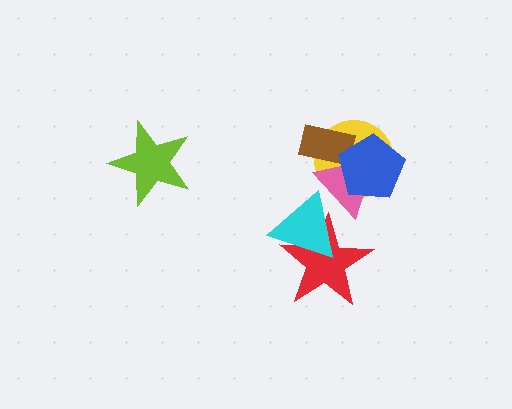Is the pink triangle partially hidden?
Yes, it is partially covered by another shape.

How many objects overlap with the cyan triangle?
2 objects overlap with the cyan triangle.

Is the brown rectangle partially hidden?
Yes, it is partially covered by another shape.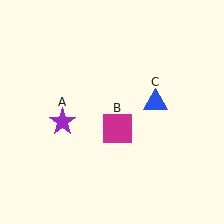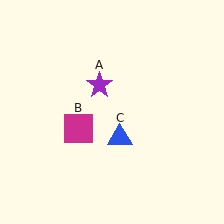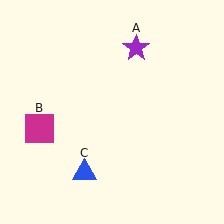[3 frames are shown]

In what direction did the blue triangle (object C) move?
The blue triangle (object C) moved down and to the left.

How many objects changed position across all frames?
3 objects changed position: purple star (object A), magenta square (object B), blue triangle (object C).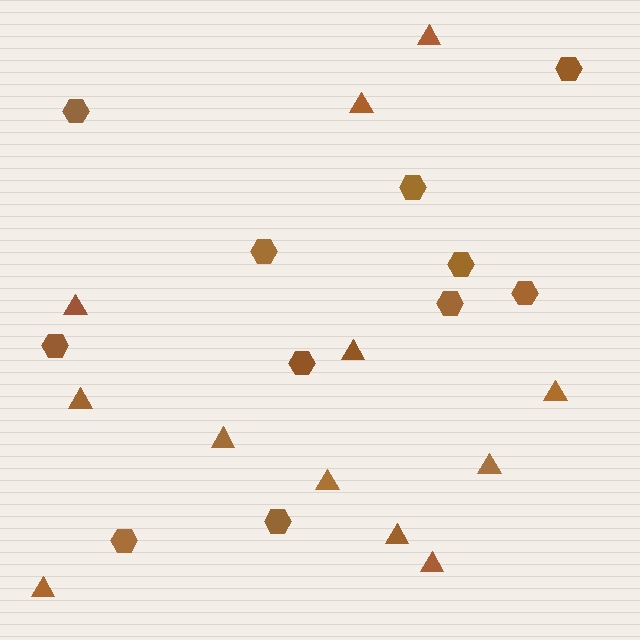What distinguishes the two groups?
There are 2 groups: one group of hexagons (11) and one group of triangles (12).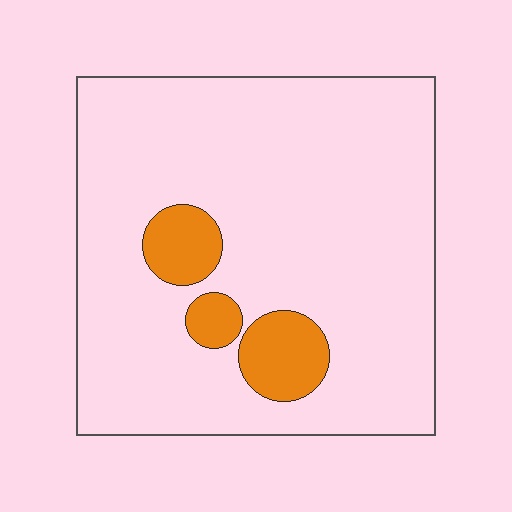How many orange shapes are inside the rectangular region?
3.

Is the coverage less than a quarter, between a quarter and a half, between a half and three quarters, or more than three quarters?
Less than a quarter.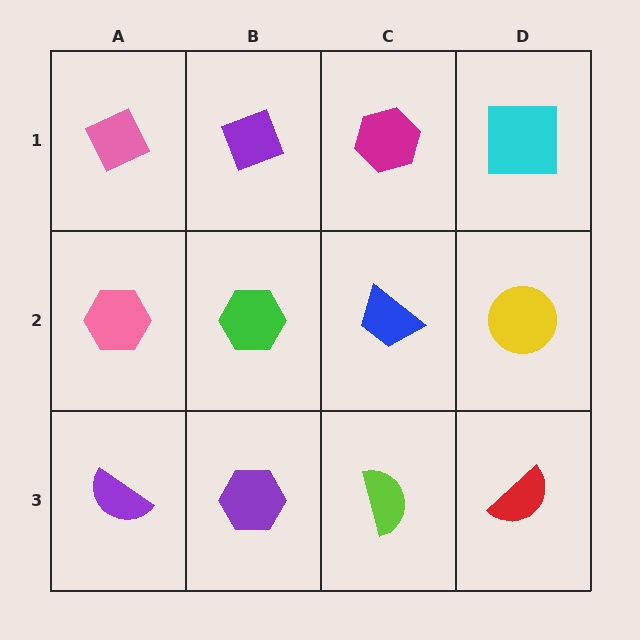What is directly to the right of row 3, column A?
A purple hexagon.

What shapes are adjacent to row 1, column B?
A green hexagon (row 2, column B), a pink diamond (row 1, column A), a magenta hexagon (row 1, column C).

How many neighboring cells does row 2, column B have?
4.